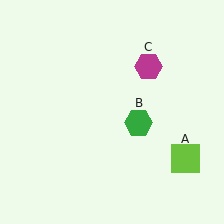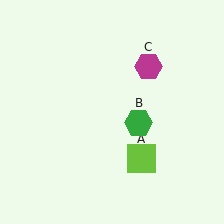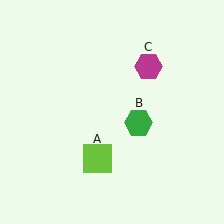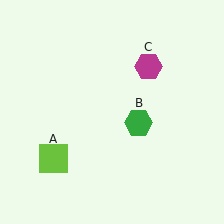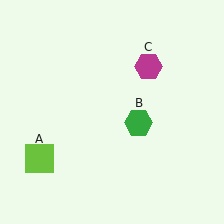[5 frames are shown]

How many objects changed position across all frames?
1 object changed position: lime square (object A).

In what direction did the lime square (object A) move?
The lime square (object A) moved left.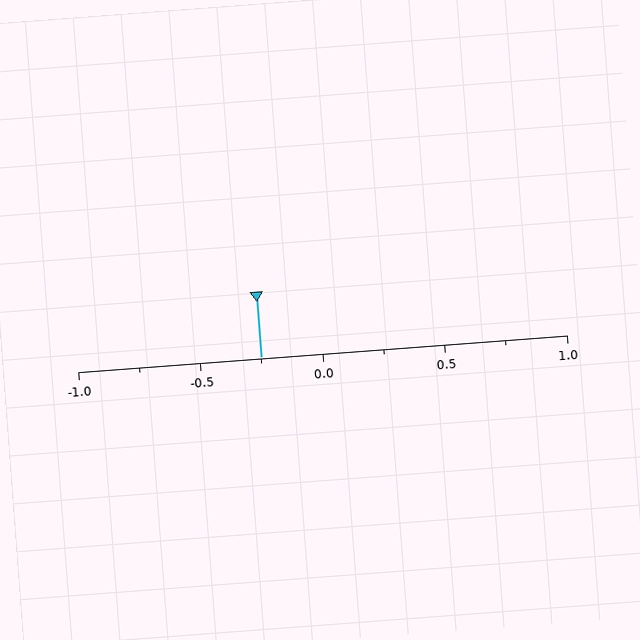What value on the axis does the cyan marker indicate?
The marker indicates approximately -0.25.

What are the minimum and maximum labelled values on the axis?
The axis runs from -1.0 to 1.0.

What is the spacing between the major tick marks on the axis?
The major ticks are spaced 0.5 apart.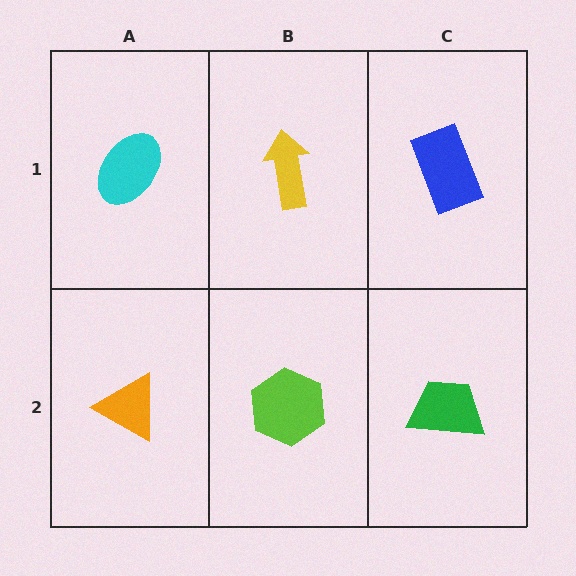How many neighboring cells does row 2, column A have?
2.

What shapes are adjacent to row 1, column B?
A lime hexagon (row 2, column B), a cyan ellipse (row 1, column A), a blue rectangle (row 1, column C).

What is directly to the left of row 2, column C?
A lime hexagon.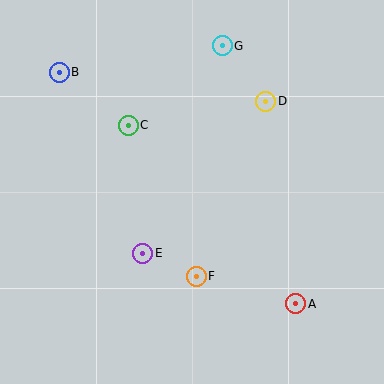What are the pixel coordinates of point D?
Point D is at (266, 101).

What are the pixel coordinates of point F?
Point F is at (196, 276).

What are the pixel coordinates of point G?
Point G is at (222, 46).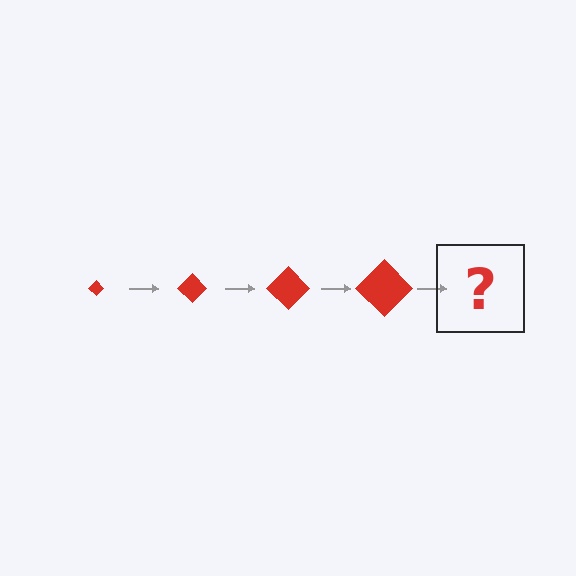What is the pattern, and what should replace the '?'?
The pattern is that the diamond gets progressively larger each step. The '?' should be a red diamond, larger than the previous one.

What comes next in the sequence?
The next element should be a red diamond, larger than the previous one.